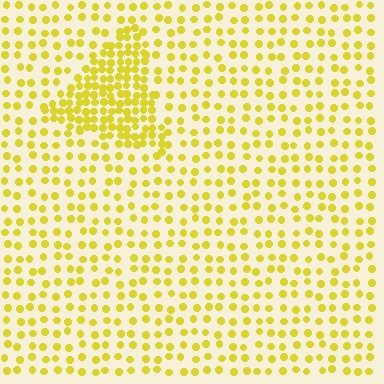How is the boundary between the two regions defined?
The boundary is defined by a change in element density (approximately 2.3x ratio). All elements are the same color, size, and shape.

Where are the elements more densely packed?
The elements are more densely packed inside the triangle boundary.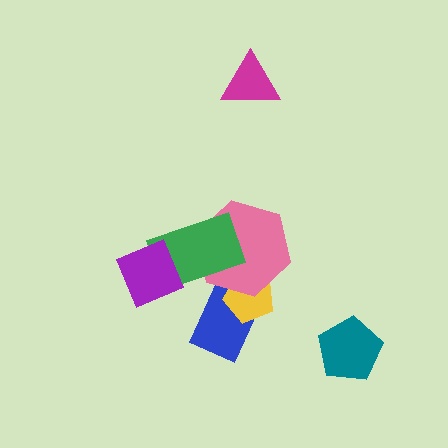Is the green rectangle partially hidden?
Yes, it is partially covered by another shape.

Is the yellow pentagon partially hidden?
Yes, it is partially covered by another shape.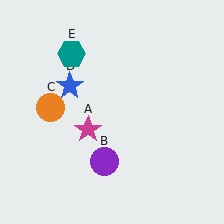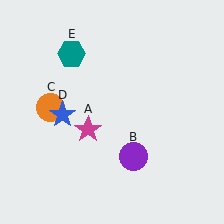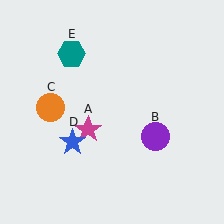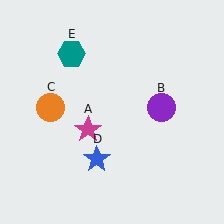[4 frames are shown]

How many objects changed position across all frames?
2 objects changed position: purple circle (object B), blue star (object D).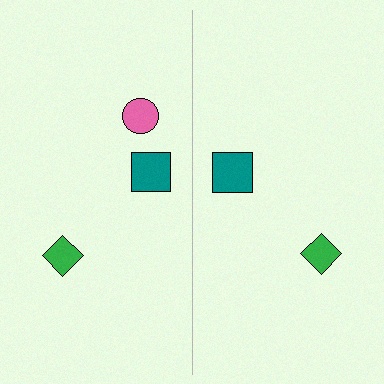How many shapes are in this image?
There are 5 shapes in this image.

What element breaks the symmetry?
A pink circle is missing from the right side.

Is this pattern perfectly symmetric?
No, the pattern is not perfectly symmetric. A pink circle is missing from the right side.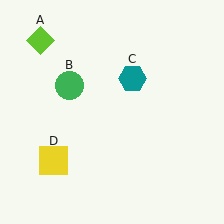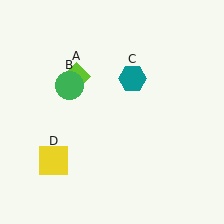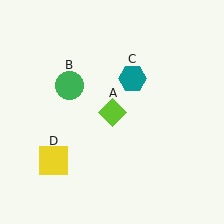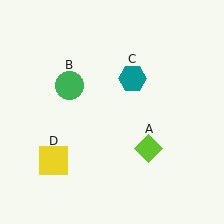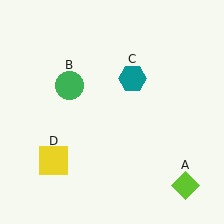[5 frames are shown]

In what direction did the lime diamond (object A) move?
The lime diamond (object A) moved down and to the right.